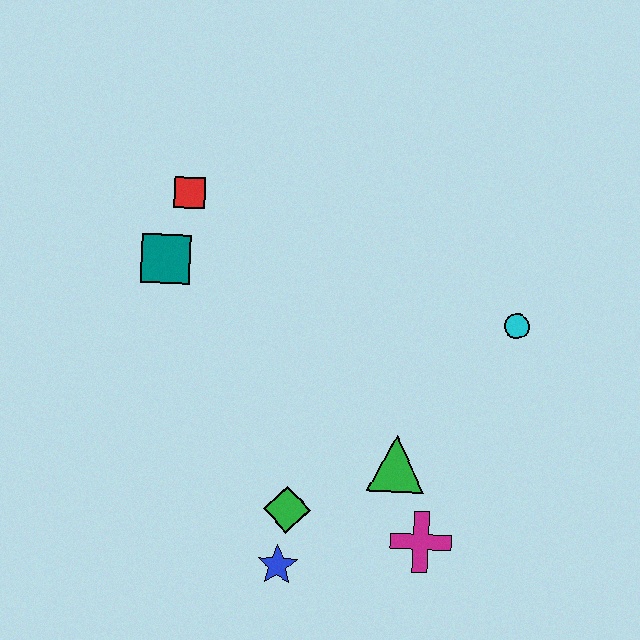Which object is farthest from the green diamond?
The red square is farthest from the green diamond.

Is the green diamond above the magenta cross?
Yes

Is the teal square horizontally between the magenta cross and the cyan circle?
No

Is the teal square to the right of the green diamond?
No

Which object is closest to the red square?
The teal square is closest to the red square.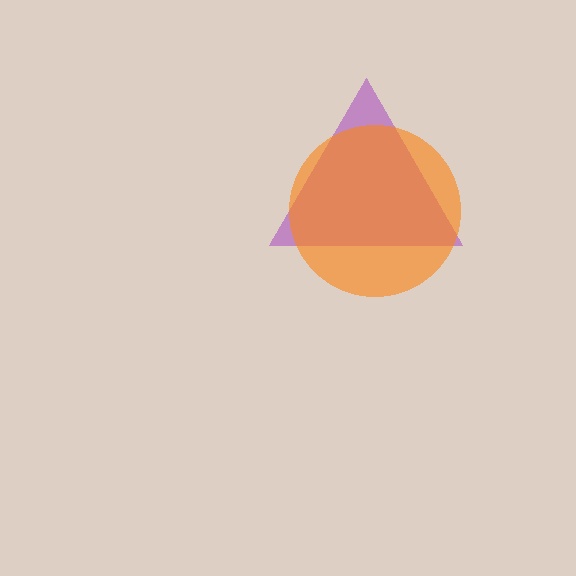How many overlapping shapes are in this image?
There are 2 overlapping shapes in the image.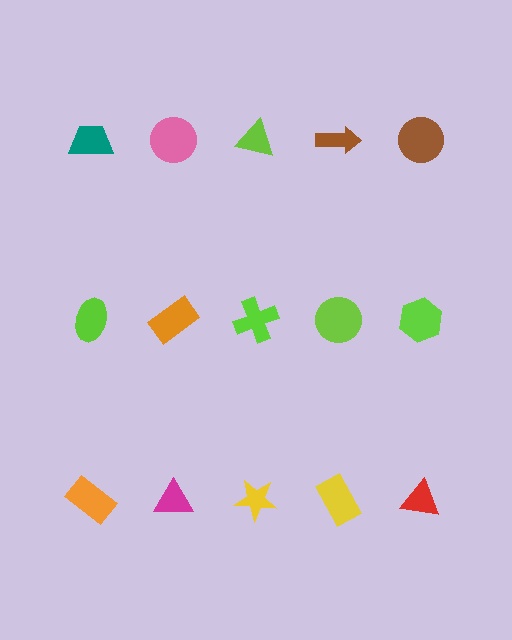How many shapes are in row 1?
5 shapes.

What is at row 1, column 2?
A pink circle.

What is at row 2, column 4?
A lime circle.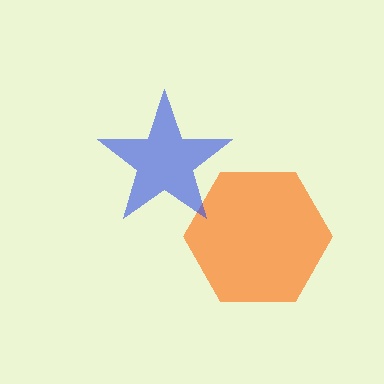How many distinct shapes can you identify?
There are 2 distinct shapes: an orange hexagon, a blue star.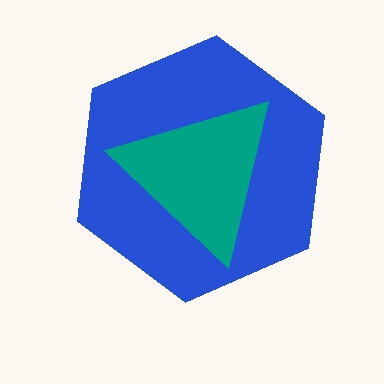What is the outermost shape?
The blue hexagon.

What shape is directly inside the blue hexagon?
The teal triangle.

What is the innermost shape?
The teal triangle.